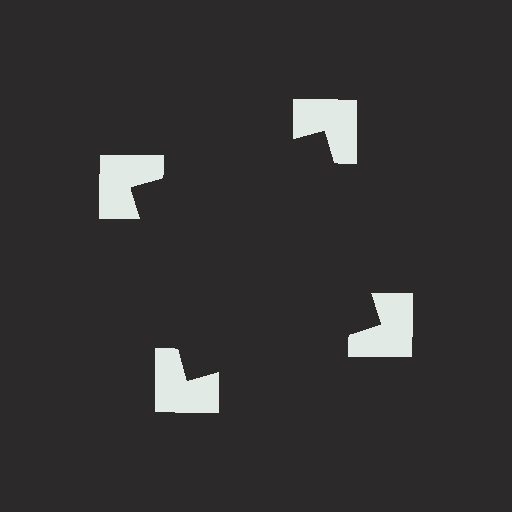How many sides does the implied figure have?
4 sides.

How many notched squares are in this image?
There are 4 — one at each vertex of the illusory square.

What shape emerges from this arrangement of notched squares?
An illusory square — its edges are inferred from the aligned wedge cuts in the notched squares, not physically drawn.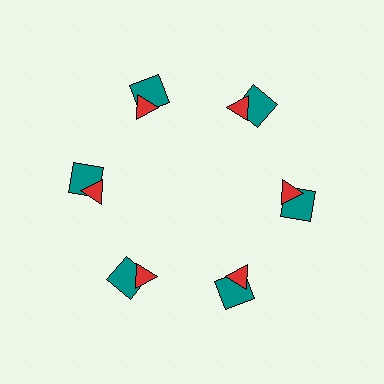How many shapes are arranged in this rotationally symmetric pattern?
There are 12 shapes, arranged in 6 groups of 2.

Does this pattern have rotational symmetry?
Yes, this pattern has 6-fold rotational symmetry. It looks the same after rotating 60 degrees around the center.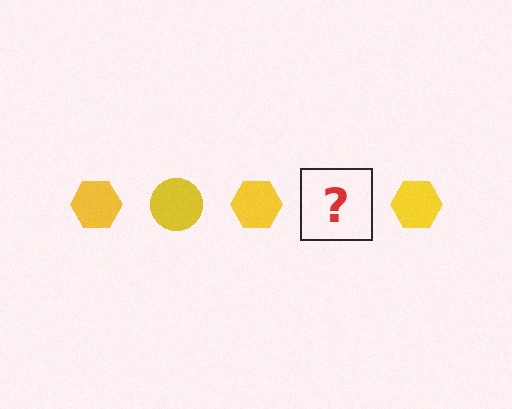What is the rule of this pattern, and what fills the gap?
The rule is that the pattern cycles through hexagon, circle shapes in yellow. The gap should be filled with a yellow circle.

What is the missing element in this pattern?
The missing element is a yellow circle.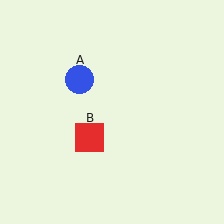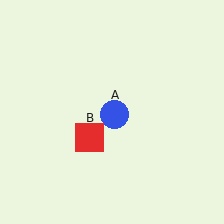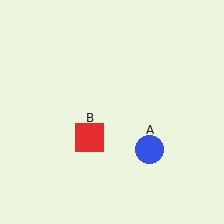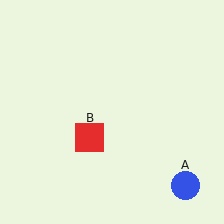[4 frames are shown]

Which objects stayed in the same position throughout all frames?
Red square (object B) remained stationary.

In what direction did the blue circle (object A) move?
The blue circle (object A) moved down and to the right.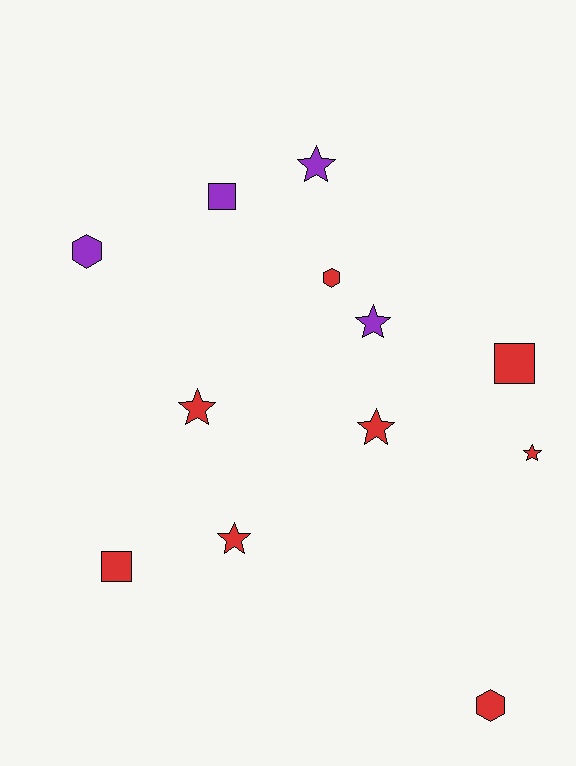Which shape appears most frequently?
Star, with 6 objects.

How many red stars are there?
There are 4 red stars.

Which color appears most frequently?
Red, with 8 objects.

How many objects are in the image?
There are 12 objects.